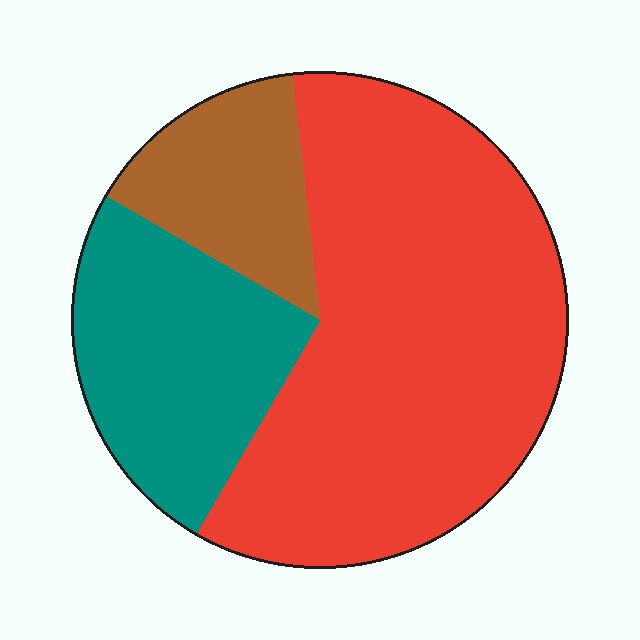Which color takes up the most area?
Red, at roughly 60%.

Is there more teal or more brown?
Teal.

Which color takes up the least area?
Brown, at roughly 15%.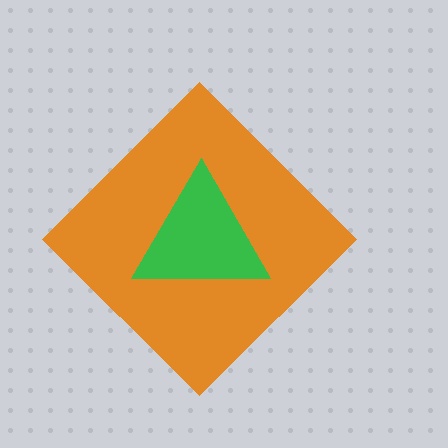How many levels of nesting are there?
2.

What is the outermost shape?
The orange diamond.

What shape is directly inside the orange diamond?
The green triangle.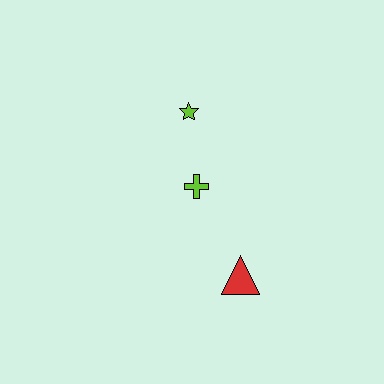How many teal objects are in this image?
There are no teal objects.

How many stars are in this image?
There is 1 star.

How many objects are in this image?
There are 3 objects.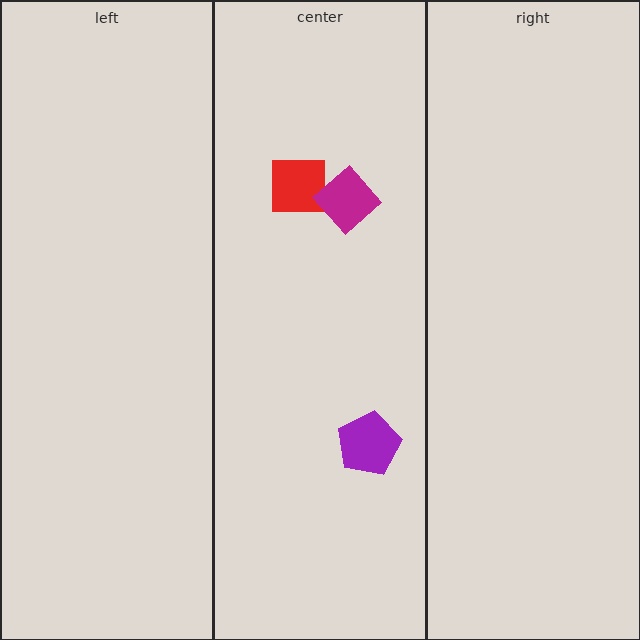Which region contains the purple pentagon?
The center region.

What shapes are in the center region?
The red square, the purple pentagon, the magenta diamond.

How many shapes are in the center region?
3.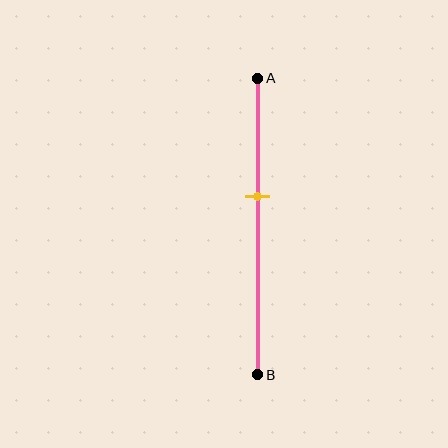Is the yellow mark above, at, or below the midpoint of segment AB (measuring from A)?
The yellow mark is above the midpoint of segment AB.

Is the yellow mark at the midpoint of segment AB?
No, the mark is at about 40% from A, not at the 50% midpoint.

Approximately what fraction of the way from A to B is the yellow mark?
The yellow mark is approximately 40% of the way from A to B.